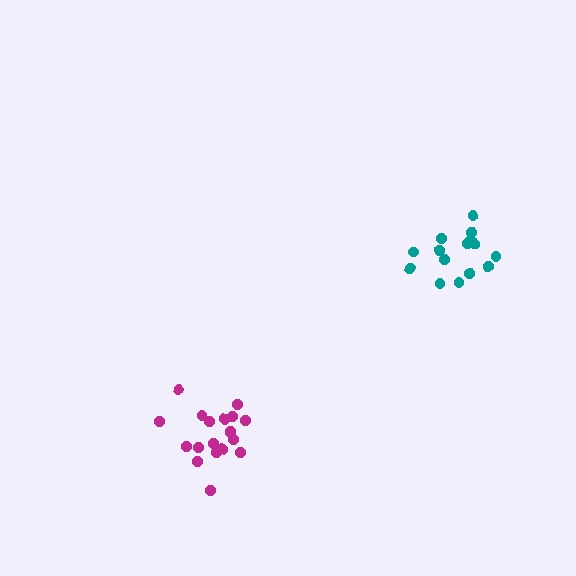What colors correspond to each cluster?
The clusters are colored: magenta, teal.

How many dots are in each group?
Group 1: 18 dots, Group 2: 15 dots (33 total).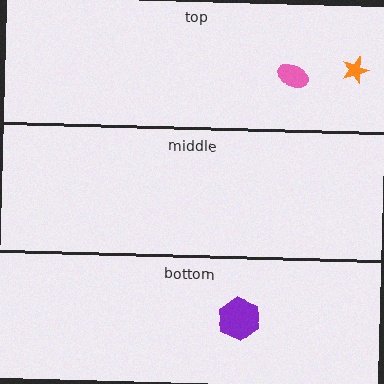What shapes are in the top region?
The pink ellipse, the orange star.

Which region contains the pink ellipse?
The top region.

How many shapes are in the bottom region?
1.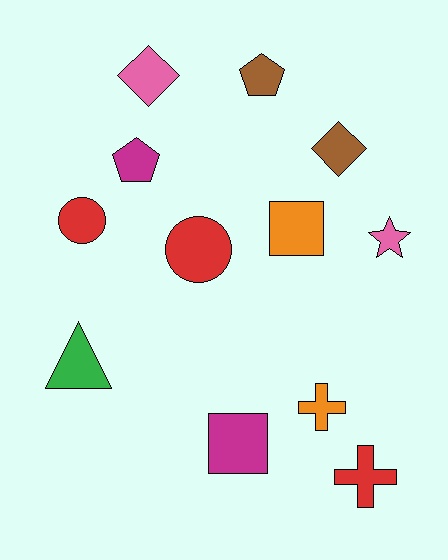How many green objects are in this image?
There is 1 green object.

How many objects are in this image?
There are 12 objects.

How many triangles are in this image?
There is 1 triangle.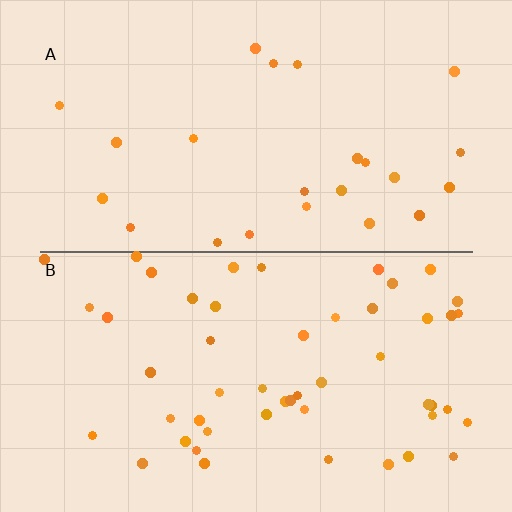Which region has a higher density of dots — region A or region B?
B (the bottom).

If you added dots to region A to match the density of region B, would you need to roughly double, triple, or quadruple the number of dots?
Approximately double.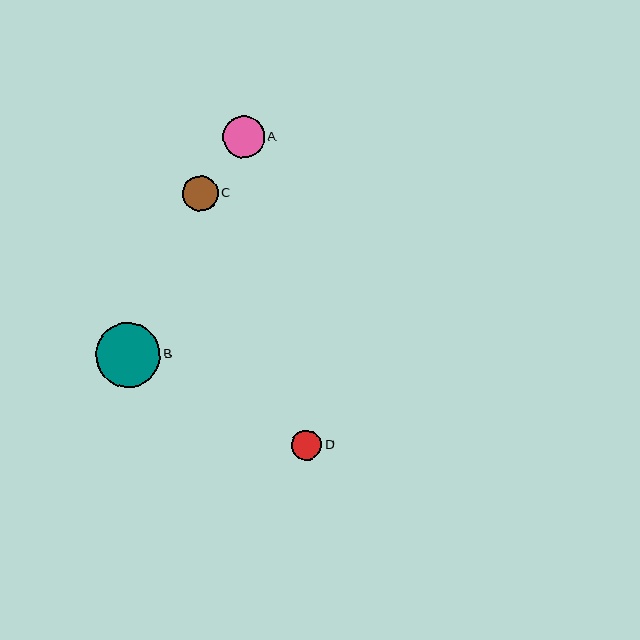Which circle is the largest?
Circle B is the largest with a size of approximately 65 pixels.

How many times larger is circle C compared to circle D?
Circle C is approximately 1.2 times the size of circle D.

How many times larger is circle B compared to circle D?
Circle B is approximately 2.1 times the size of circle D.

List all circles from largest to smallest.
From largest to smallest: B, A, C, D.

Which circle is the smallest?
Circle D is the smallest with a size of approximately 30 pixels.